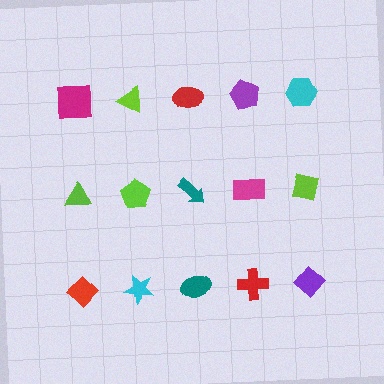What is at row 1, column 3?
A red ellipse.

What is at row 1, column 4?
A purple pentagon.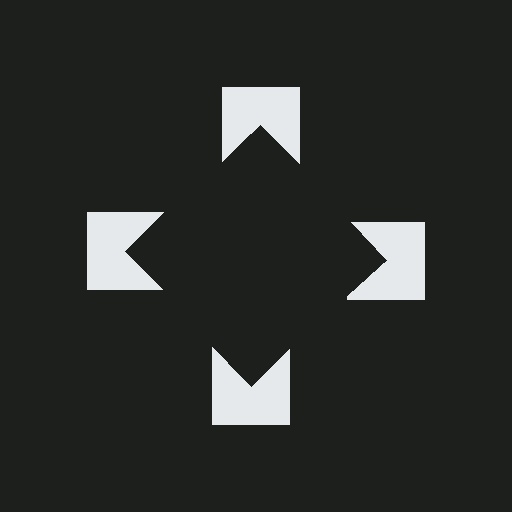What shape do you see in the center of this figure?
An illusory square — its edges are inferred from the aligned wedge cuts in the notched squares, not physically drawn.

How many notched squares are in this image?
There are 4 — one at each vertex of the illusory square.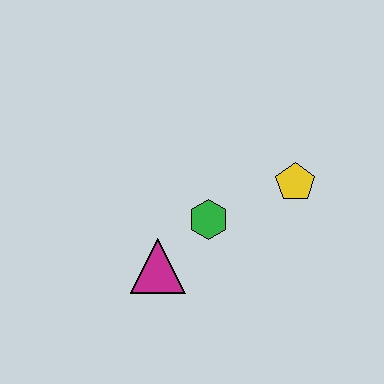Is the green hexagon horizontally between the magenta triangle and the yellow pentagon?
Yes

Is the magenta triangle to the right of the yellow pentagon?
No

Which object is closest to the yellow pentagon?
The green hexagon is closest to the yellow pentagon.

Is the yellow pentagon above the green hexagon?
Yes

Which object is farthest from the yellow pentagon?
The magenta triangle is farthest from the yellow pentagon.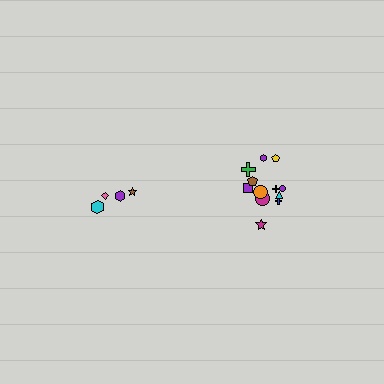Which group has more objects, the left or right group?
The right group.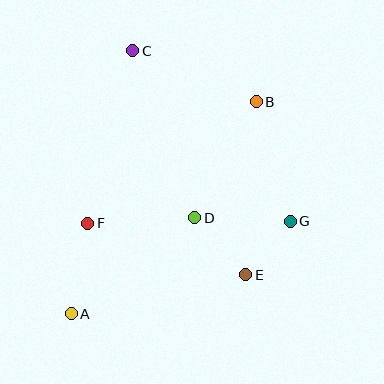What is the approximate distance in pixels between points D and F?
The distance between D and F is approximately 107 pixels.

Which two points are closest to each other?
Points E and G are closest to each other.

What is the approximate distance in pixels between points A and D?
The distance between A and D is approximately 156 pixels.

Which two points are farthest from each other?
Points A and B are farthest from each other.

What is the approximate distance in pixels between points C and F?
The distance between C and F is approximately 178 pixels.